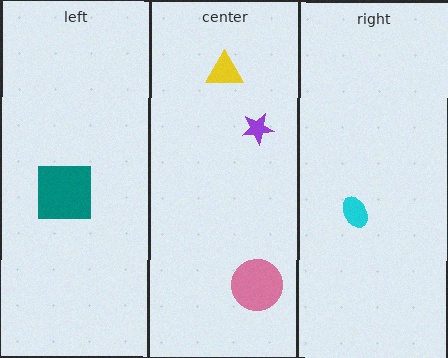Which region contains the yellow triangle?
The center region.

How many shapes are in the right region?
1.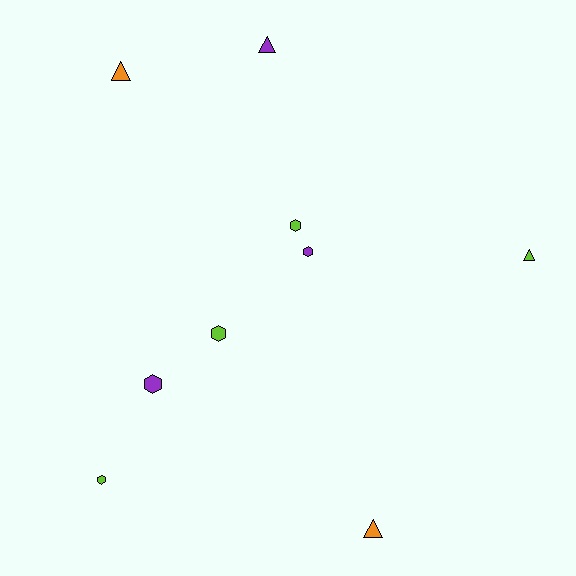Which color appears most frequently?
Lime, with 4 objects.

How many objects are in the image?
There are 9 objects.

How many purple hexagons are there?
There are 2 purple hexagons.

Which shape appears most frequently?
Hexagon, with 5 objects.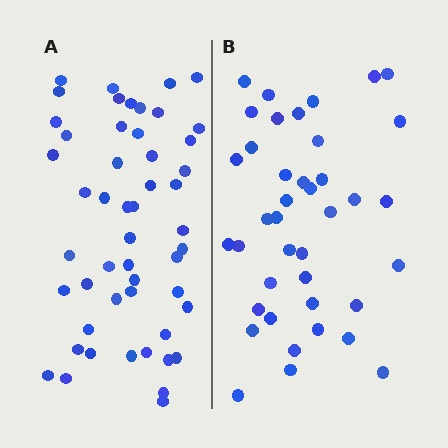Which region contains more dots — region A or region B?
Region A (the left region) has more dots.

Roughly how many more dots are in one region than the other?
Region A has roughly 12 or so more dots than region B.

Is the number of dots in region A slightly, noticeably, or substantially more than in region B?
Region A has noticeably more, but not dramatically so. The ratio is roughly 1.3 to 1.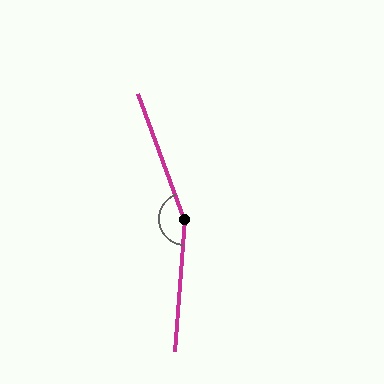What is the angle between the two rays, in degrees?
Approximately 155 degrees.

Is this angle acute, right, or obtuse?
It is obtuse.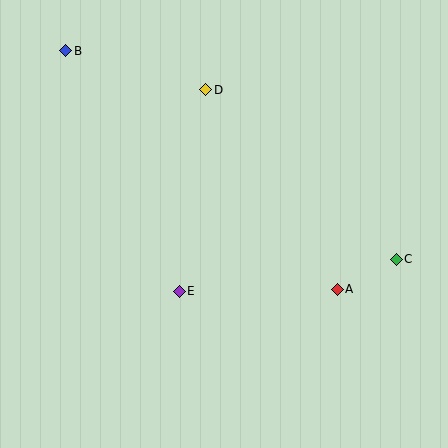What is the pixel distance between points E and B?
The distance between E and B is 266 pixels.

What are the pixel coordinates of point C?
Point C is at (396, 259).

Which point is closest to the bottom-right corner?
Point A is closest to the bottom-right corner.